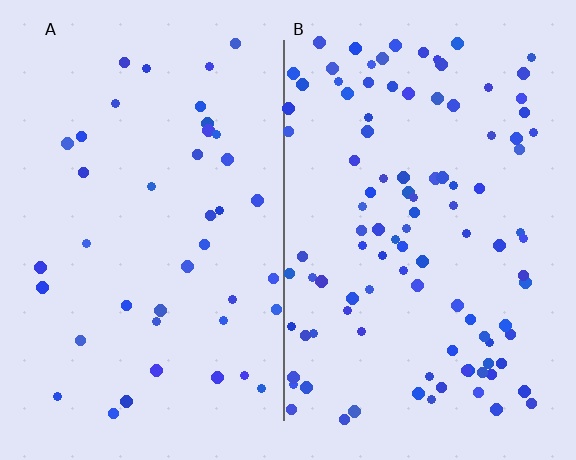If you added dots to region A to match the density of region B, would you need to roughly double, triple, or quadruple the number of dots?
Approximately triple.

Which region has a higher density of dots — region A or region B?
B (the right).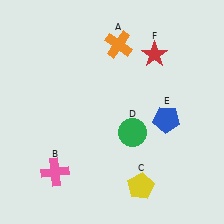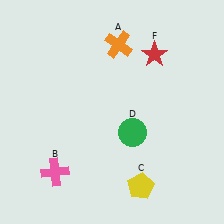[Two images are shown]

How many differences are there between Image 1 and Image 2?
There is 1 difference between the two images.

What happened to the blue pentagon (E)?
The blue pentagon (E) was removed in Image 2. It was in the bottom-right area of Image 1.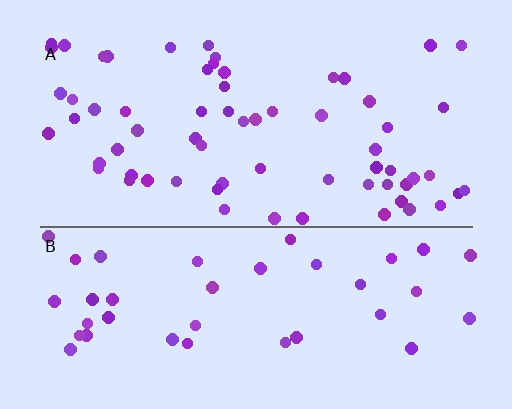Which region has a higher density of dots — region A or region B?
A (the top).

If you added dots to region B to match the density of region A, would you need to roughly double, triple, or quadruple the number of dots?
Approximately double.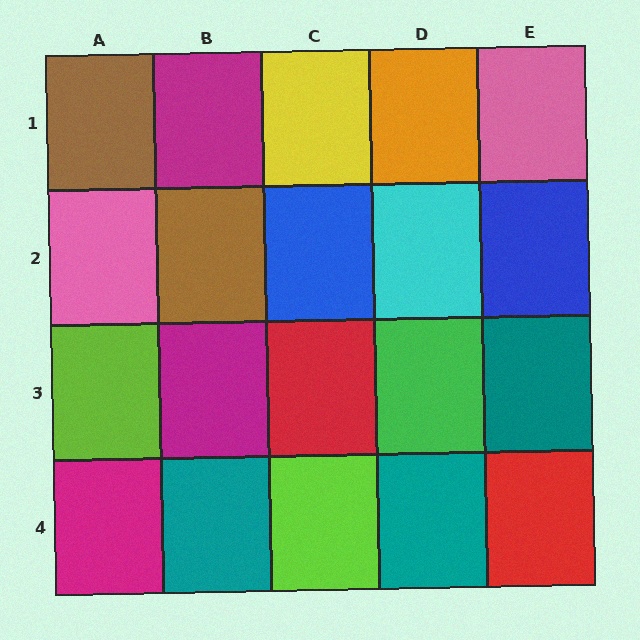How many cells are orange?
1 cell is orange.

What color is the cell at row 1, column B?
Magenta.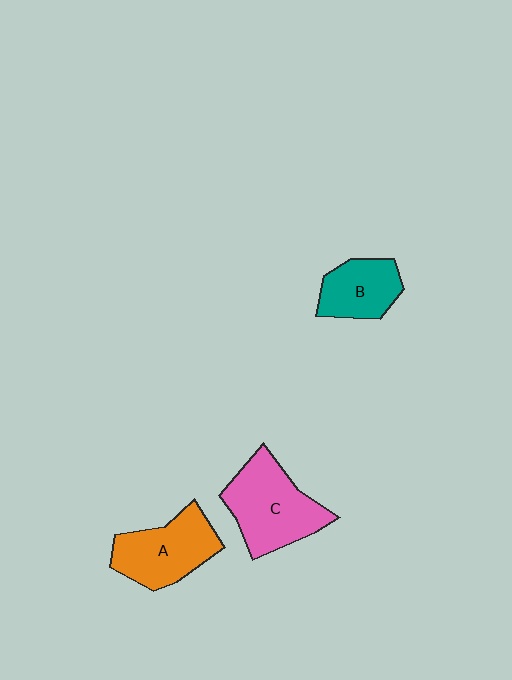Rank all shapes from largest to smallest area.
From largest to smallest: C (pink), A (orange), B (teal).